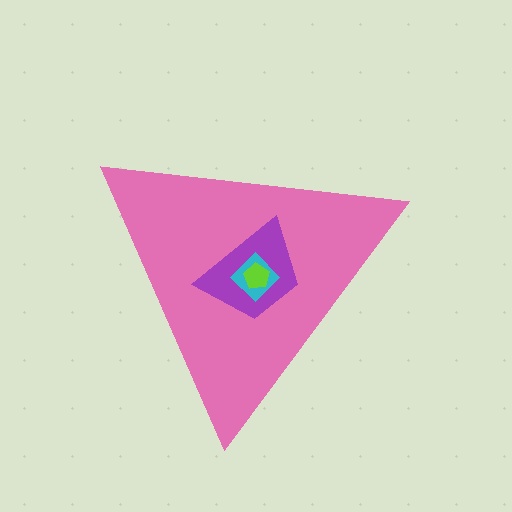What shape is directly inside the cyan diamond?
The lime pentagon.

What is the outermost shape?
The pink triangle.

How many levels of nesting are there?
4.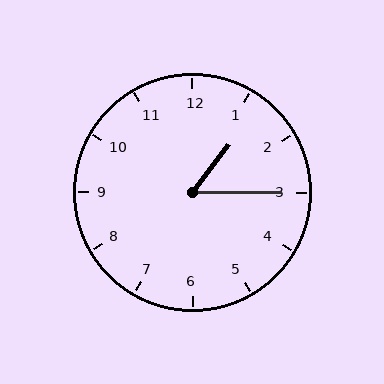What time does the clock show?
1:15.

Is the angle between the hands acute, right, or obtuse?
It is acute.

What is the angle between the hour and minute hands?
Approximately 52 degrees.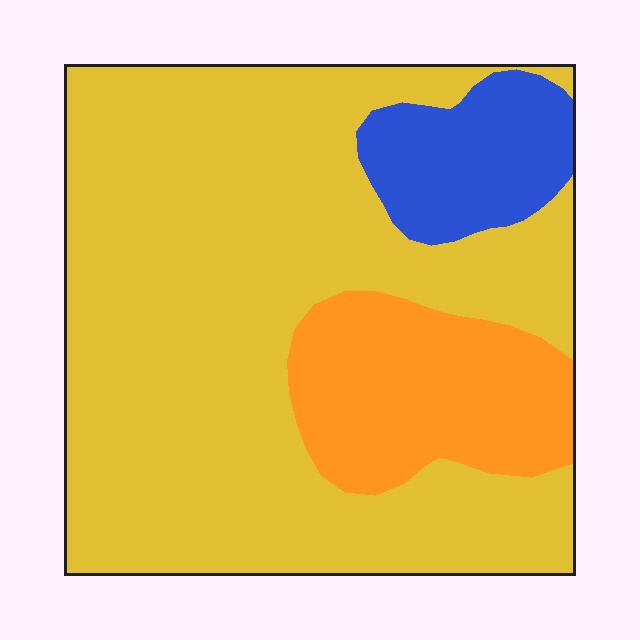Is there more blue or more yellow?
Yellow.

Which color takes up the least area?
Blue, at roughly 10%.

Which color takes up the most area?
Yellow, at roughly 70%.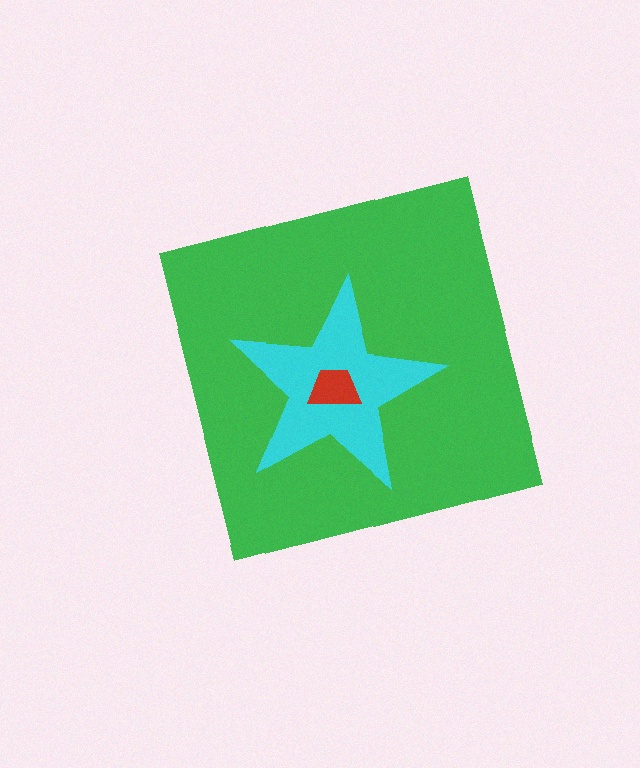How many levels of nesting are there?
3.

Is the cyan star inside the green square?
Yes.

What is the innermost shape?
The red trapezoid.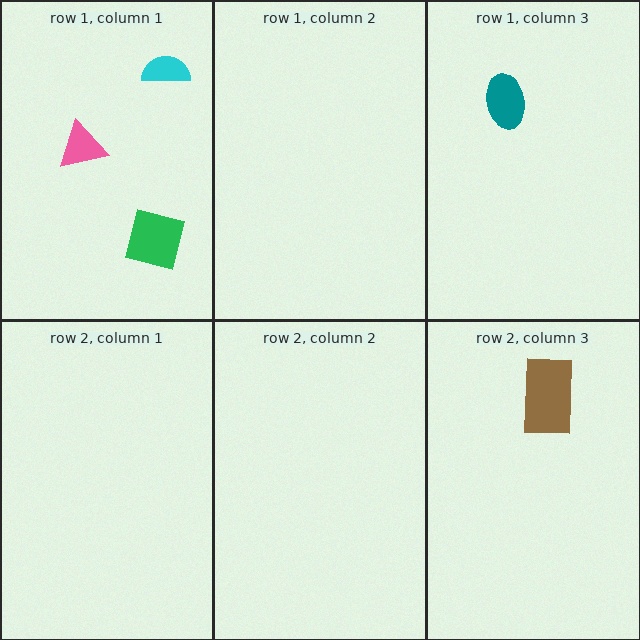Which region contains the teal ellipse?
The row 1, column 3 region.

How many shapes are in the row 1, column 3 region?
1.